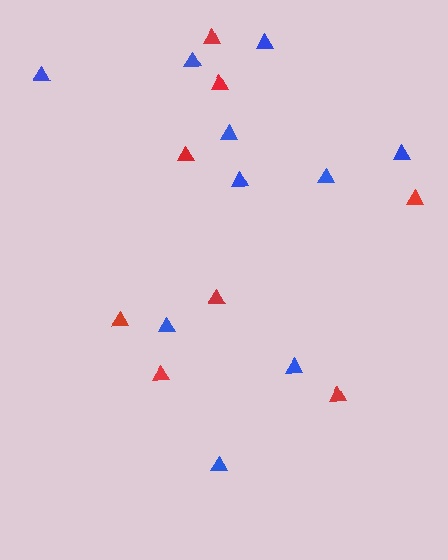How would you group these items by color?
There are 2 groups: one group of blue triangles (10) and one group of red triangles (8).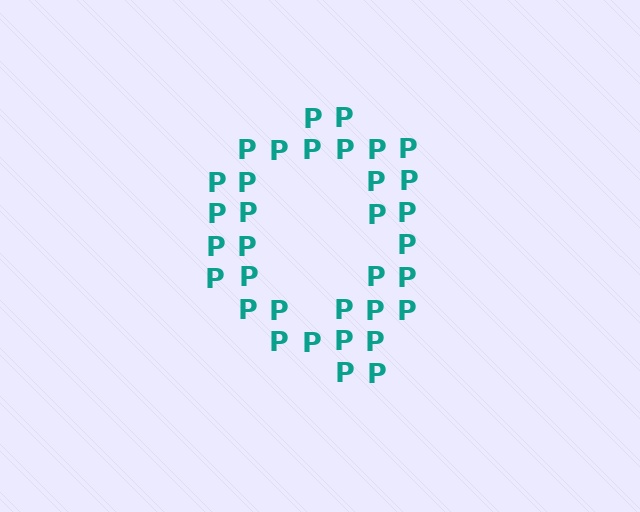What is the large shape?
The large shape is the letter Q.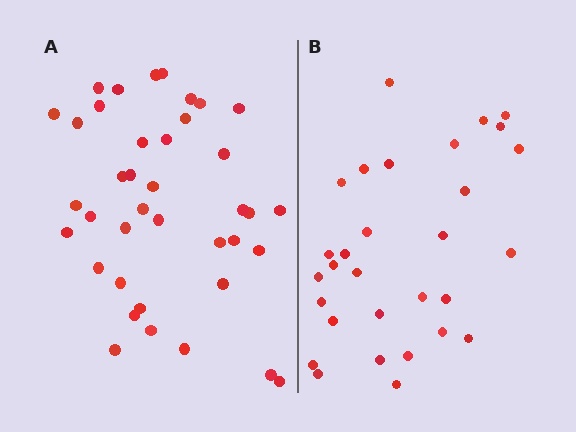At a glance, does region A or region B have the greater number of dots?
Region A (the left region) has more dots.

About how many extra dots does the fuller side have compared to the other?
Region A has roughly 8 or so more dots than region B.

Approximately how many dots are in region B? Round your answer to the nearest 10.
About 30 dots.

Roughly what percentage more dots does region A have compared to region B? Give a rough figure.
About 30% more.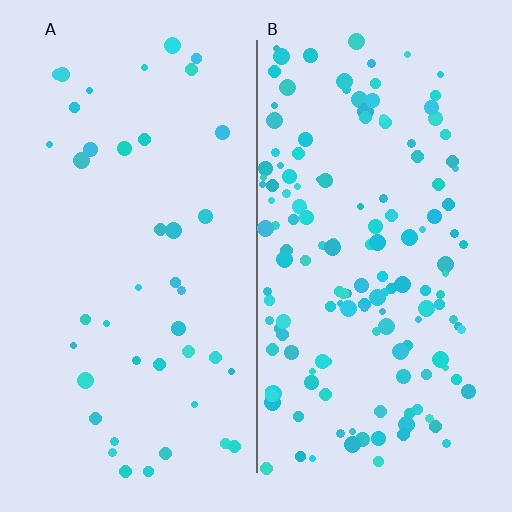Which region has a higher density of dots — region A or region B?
B (the right).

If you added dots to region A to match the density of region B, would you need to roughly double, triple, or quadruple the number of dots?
Approximately quadruple.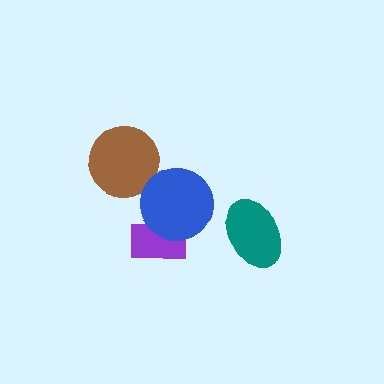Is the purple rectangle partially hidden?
Yes, it is partially covered by another shape.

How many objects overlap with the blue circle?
1 object overlaps with the blue circle.